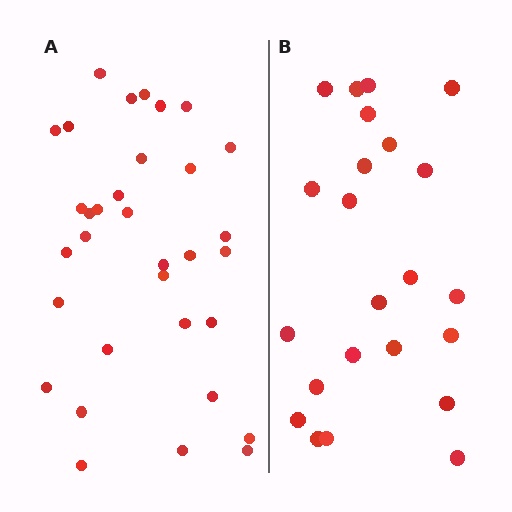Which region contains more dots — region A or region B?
Region A (the left region) has more dots.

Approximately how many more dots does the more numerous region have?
Region A has roughly 10 or so more dots than region B.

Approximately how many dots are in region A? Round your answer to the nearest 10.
About 30 dots. (The exact count is 33, which rounds to 30.)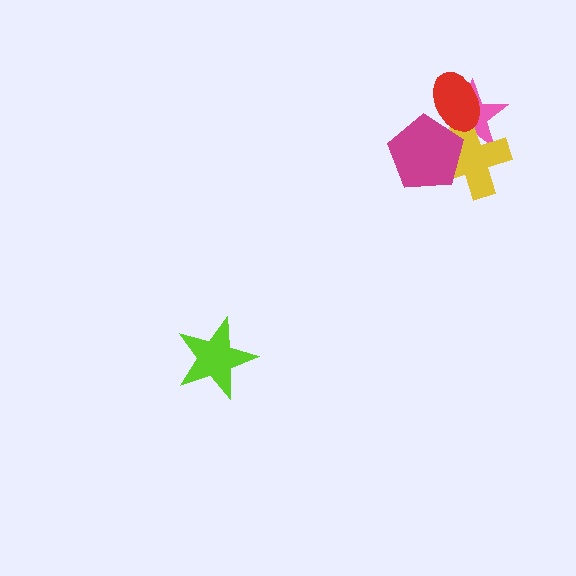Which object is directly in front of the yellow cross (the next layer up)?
The magenta pentagon is directly in front of the yellow cross.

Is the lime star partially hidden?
No, no other shape covers it.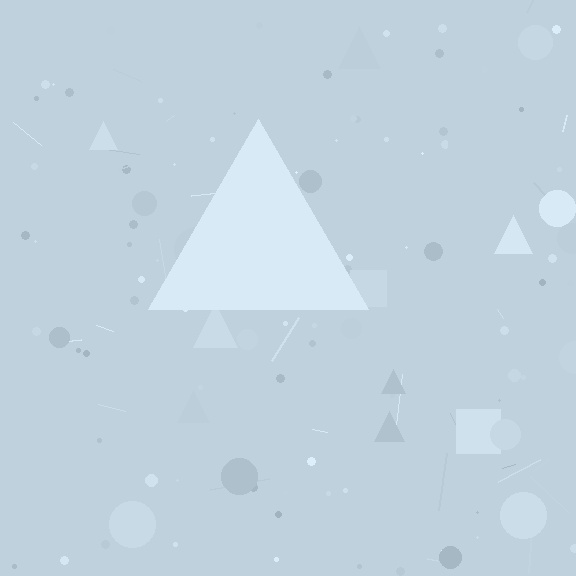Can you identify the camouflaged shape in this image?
The camouflaged shape is a triangle.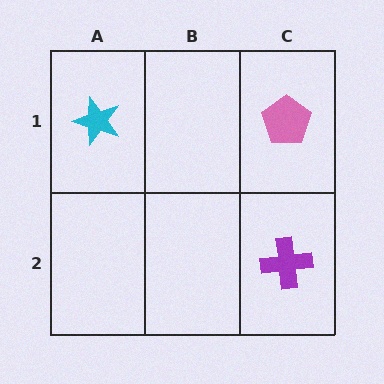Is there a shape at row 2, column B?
No, that cell is empty.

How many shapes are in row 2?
1 shape.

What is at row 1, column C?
A pink pentagon.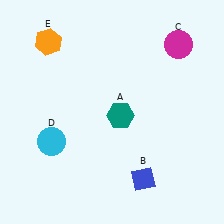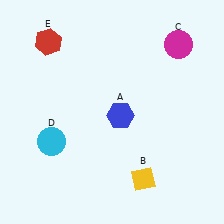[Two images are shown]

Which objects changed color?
A changed from teal to blue. B changed from blue to yellow. E changed from orange to red.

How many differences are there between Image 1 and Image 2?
There are 3 differences between the two images.